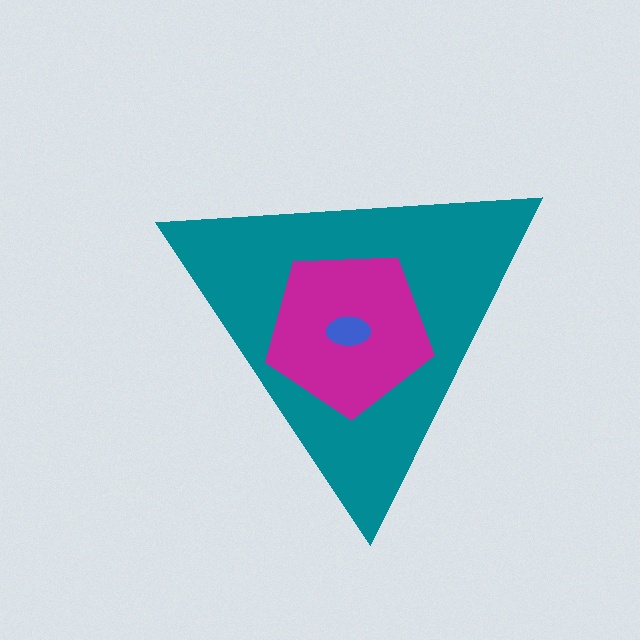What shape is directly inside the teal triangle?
The magenta pentagon.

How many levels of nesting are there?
3.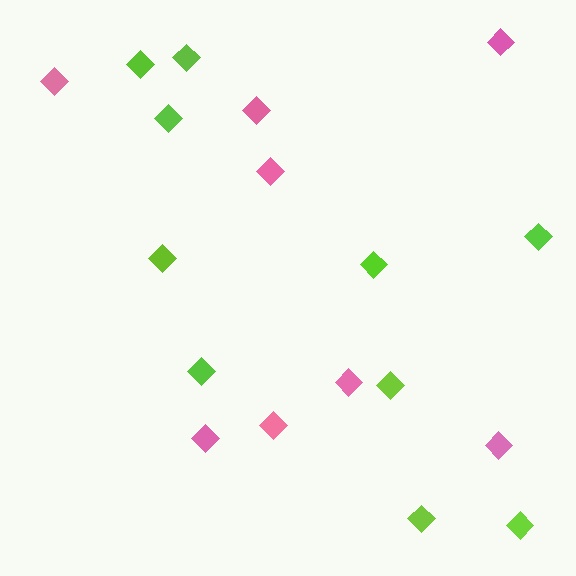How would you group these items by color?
There are 2 groups: one group of lime diamonds (10) and one group of pink diamonds (8).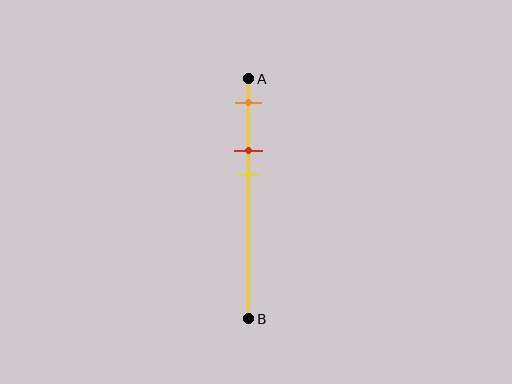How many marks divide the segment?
There are 3 marks dividing the segment.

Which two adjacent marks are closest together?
The red and yellow marks are the closest adjacent pair.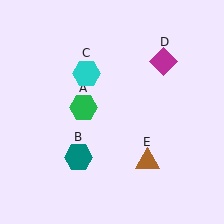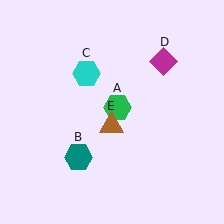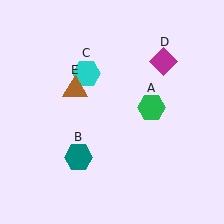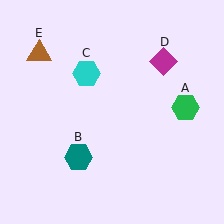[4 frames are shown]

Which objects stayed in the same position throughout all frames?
Teal hexagon (object B) and cyan hexagon (object C) and magenta diamond (object D) remained stationary.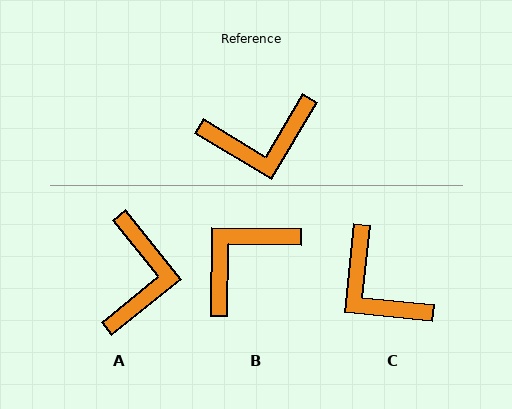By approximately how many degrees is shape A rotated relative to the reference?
Approximately 70 degrees counter-clockwise.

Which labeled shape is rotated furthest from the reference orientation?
B, about 150 degrees away.